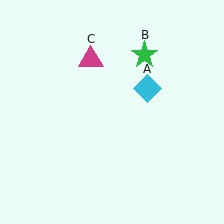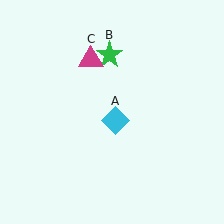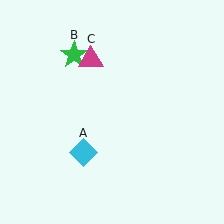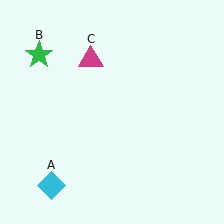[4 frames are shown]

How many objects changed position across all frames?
2 objects changed position: cyan diamond (object A), green star (object B).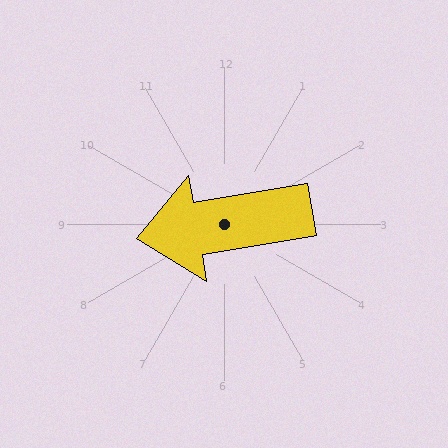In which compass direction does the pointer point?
West.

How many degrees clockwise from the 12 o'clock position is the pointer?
Approximately 261 degrees.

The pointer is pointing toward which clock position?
Roughly 9 o'clock.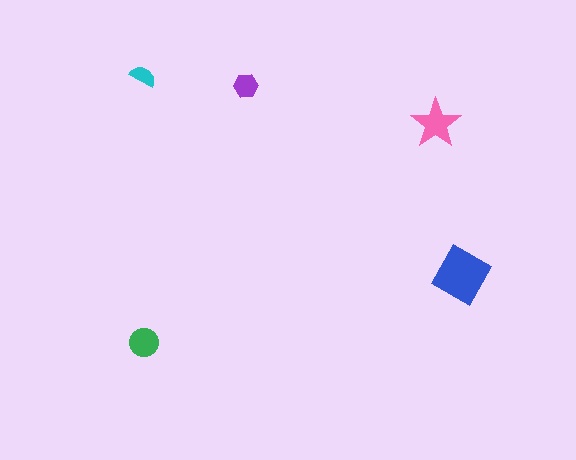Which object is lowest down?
The green circle is bottommost.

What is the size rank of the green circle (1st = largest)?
3rd.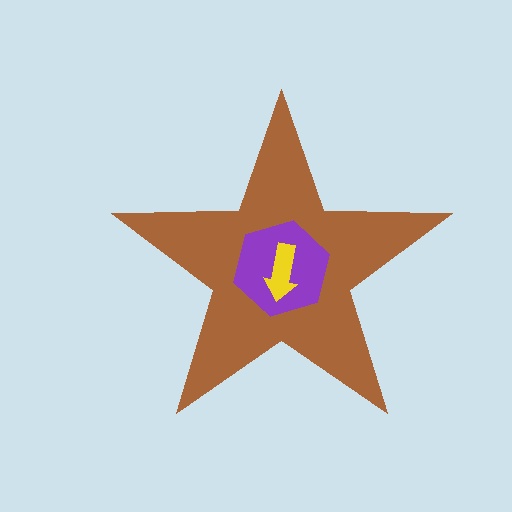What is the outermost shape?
The brown star.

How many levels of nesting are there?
3.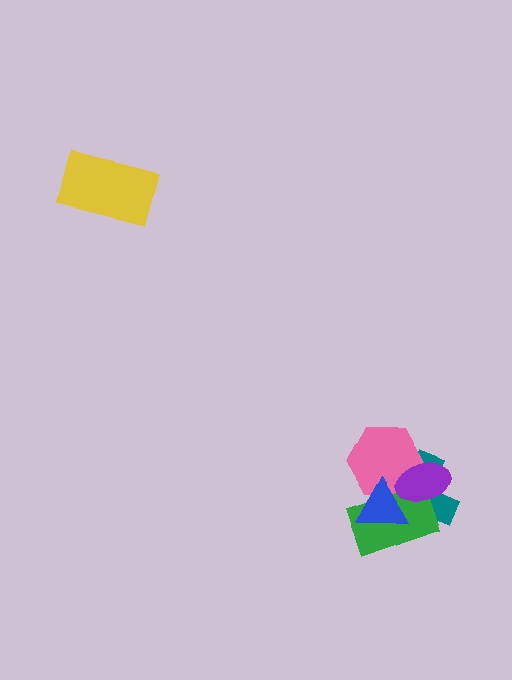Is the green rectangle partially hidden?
Yes, it is partially covered by another shape.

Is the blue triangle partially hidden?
Yes, it is partially covered by another shape.